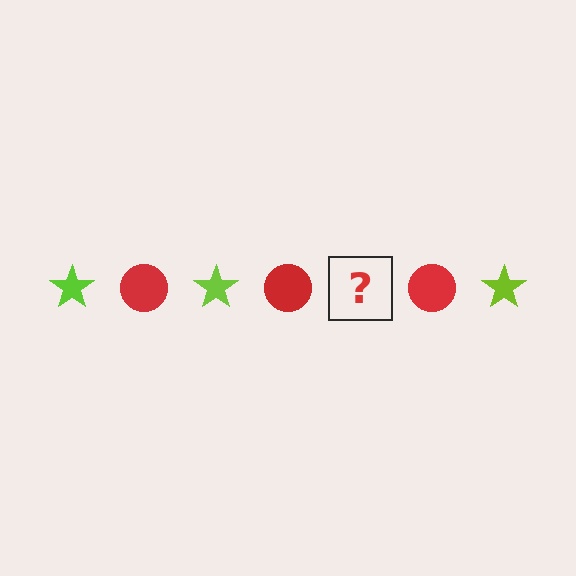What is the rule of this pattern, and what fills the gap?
The rule is that the pattern alternates between lime star and red circle. The gap should be filled with a lime star.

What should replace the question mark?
The question mark should be replaced with a lime star.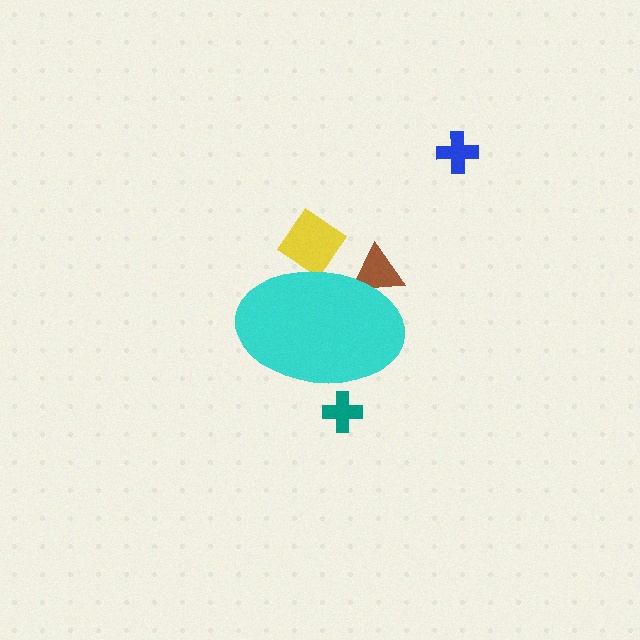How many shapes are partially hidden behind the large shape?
3 shapes are partially hidden.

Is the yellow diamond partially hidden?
Yes, the yellow diamond is partially hidden behind the cyan ellipse.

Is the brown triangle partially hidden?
Yes, the brown triangle is partially hidden behind the cyan ellipse.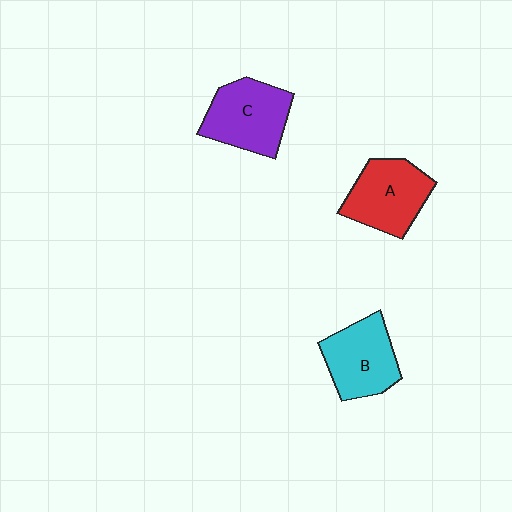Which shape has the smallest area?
Shape B (cyan).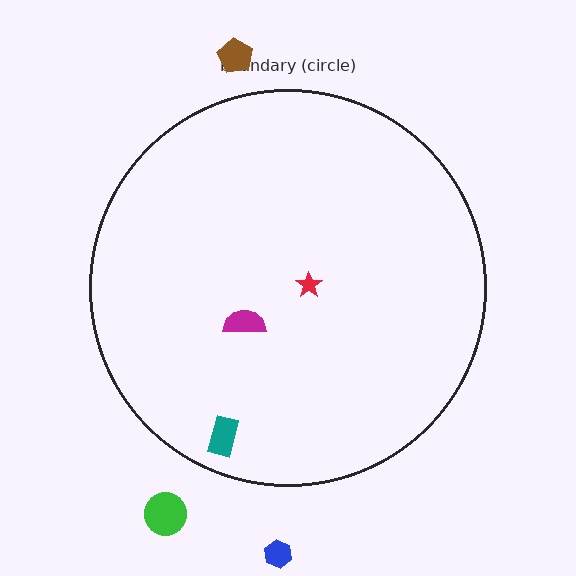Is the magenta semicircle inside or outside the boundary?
Inside.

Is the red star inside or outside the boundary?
Inside.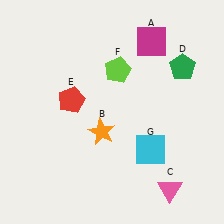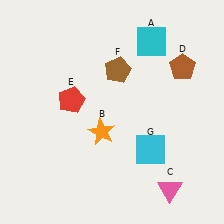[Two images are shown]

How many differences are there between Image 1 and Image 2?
There are 3 differences between the two images.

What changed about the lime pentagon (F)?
In Image 1, F is lime. In Image 2, it changed to brown.